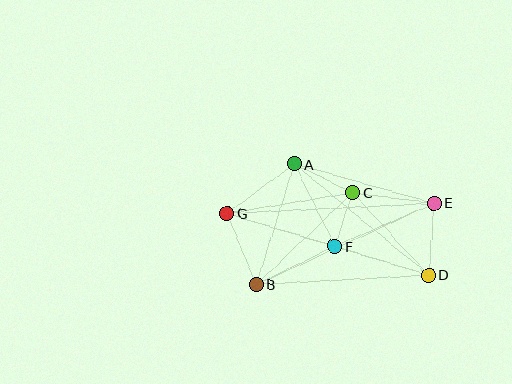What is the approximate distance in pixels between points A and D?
The distance between A and D is approximately 174 pixels.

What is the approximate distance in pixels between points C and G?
The distance between C and G is approximately 127 pixels.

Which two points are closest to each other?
Points C and F are closest to each other.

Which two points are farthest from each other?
Points D and G are farthest from each other.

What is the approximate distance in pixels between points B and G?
The distance between B and G is approximately 76 pixels.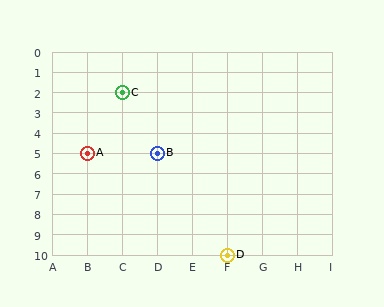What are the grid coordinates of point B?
Point B is at grid coordinates (D, 5).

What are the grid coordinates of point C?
Point C is at grid coordinates (C, 2).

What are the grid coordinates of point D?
Point D is at grid coordinates (F, 10).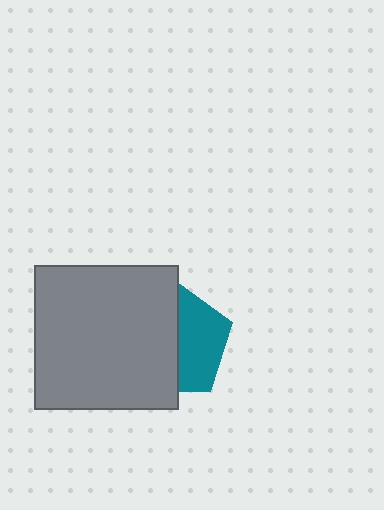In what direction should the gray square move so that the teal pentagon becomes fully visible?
The gray square should move left. That is the shortest direction to clear the overlap and leave the teal pentagon fully visible.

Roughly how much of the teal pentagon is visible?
A small part of it is visible (roughly 43%).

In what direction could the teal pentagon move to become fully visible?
The teal pentagon could move right. That would shift it out from behind the gray square entirely.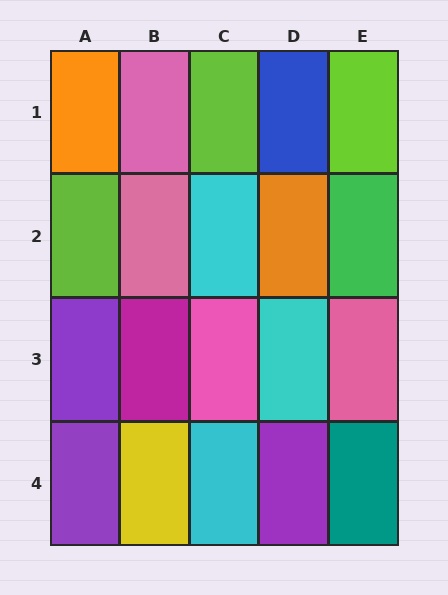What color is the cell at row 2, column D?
Orange.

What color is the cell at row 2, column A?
Lime.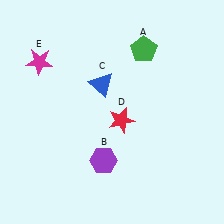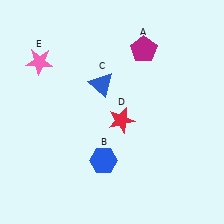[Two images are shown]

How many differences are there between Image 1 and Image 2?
There are 3 differences between the two images.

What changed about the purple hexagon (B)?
In Image 1, B is purple. In Image 2, it changed to blue.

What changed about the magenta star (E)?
In Image 1, E is magenta. In Image 2, it changed to pink.